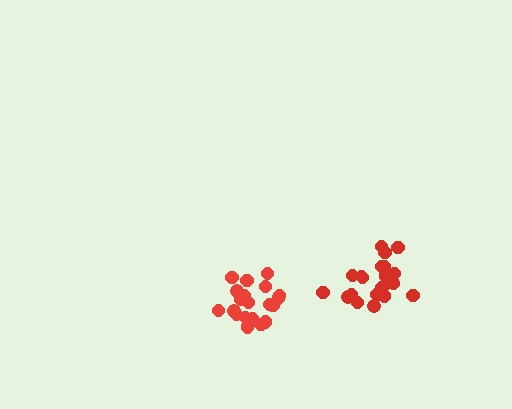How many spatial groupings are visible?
There are 2 spatial groupings.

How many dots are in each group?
Group 1: 20 dots, Group 2: 21 dots (41 total).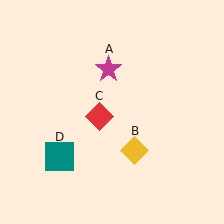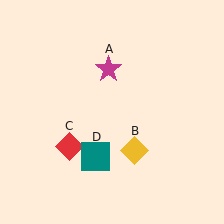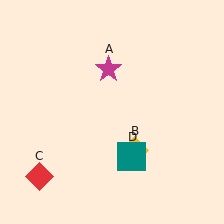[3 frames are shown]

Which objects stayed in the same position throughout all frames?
Magenta star (object A) and yellow diamond (object B) remained stationary.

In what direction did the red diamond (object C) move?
The red diamond (object C) moved down and to the left.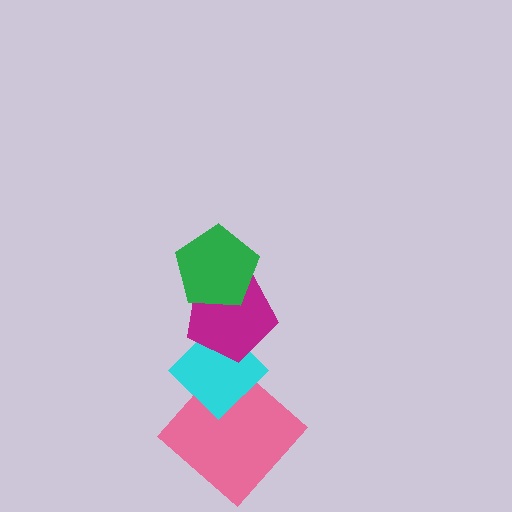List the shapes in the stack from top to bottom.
From top to bottom: the green pentagon, the magenta pentagon, the cyan diamond, the pink diamond.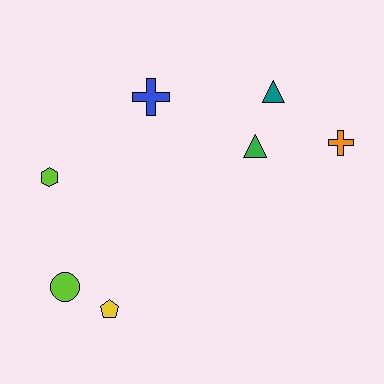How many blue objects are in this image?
There is 1 blue object.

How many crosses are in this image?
There are 2 crosses.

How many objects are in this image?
There are 7 objects.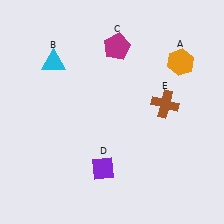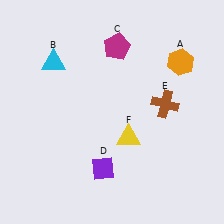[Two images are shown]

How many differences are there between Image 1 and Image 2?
There is 1 difference between the two images.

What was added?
A yellow triangle (F) was added in Image 2.